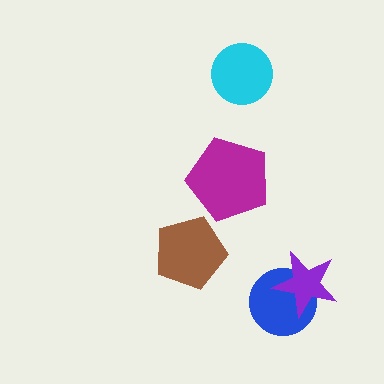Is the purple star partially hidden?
No, no other shape covers it.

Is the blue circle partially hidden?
Yes, it is partially covered by another shape.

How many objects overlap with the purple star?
1 object overlaps with the purple star.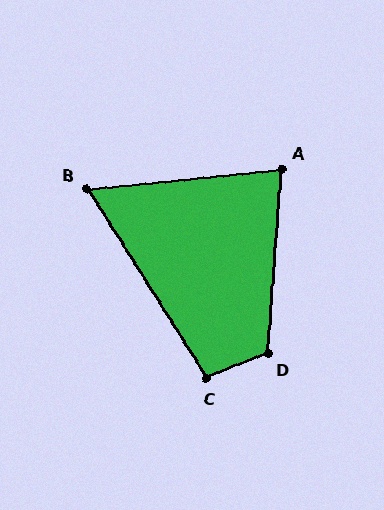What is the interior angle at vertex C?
Approximately 100 degrees (obtuse).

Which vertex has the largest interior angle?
D, at approximately 117 degrees.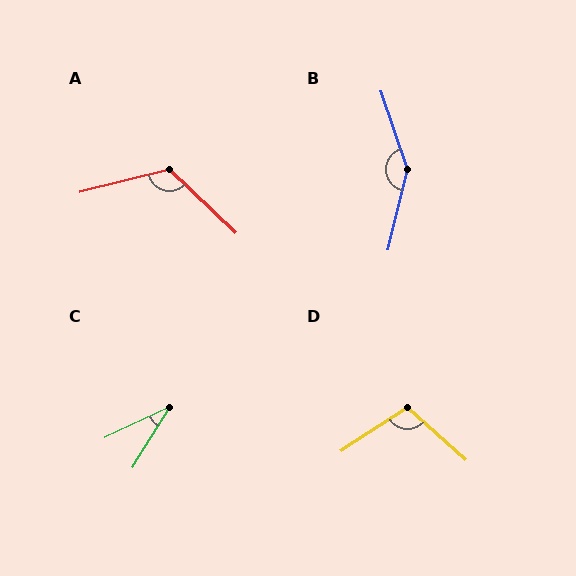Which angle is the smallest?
C, at approximately 33 degrees.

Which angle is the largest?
B, at approximately 148 degrees.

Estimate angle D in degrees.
Approximately 105 degrees.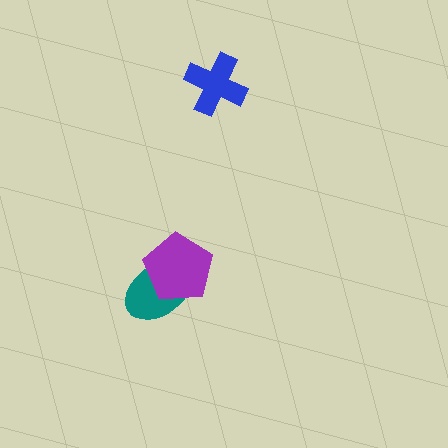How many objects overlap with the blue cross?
0 objects overlap with the blue cross.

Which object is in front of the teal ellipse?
The purple pentagon is in front of the teal ellipse.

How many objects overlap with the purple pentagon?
1 object overlaps with the purple pentagon.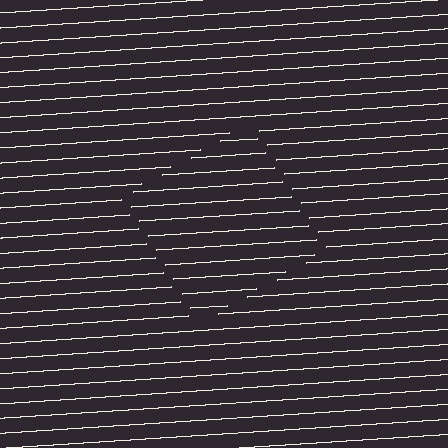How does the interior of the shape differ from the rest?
The interior of the shape contains the same grating, shifted by half a period — the contour is defined by the phase discontinuity where line-ends from the inner and outer gratings abut.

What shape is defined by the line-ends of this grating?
An illusory square. The interior of the shape contains the same grating, shifted by half a period — the contour is defined by the phase discontinuity where line-ends from the inner and outer gratings abut.